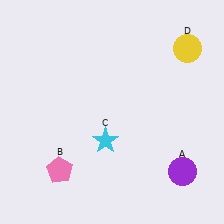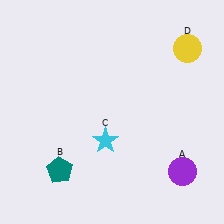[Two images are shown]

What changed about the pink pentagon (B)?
In Image 1, B is pink. In Image 2, it changed to teal.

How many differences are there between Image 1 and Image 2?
There is 1 difference between the two images.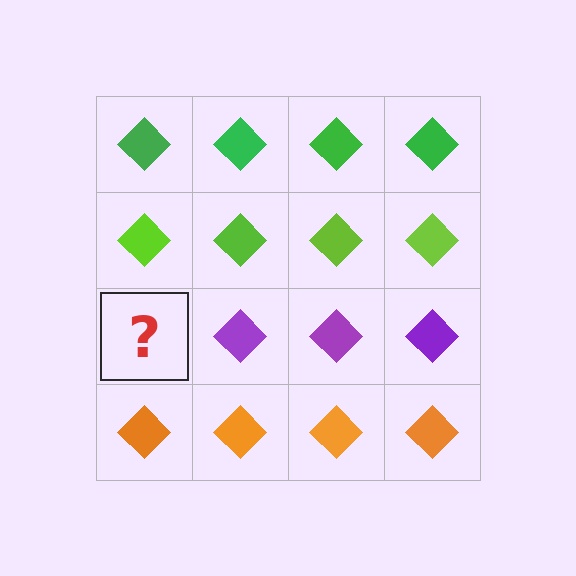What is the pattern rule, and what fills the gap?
The rule is that each row has a consistent color. The gap should be filled with a purple diamond.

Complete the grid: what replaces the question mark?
The question mark should be replaced with a purple diamond.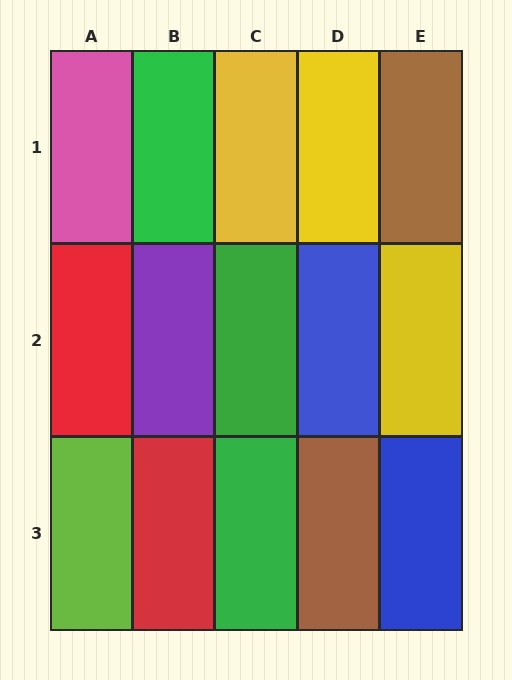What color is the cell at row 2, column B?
Purple.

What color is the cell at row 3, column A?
Lime.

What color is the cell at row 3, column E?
Blue.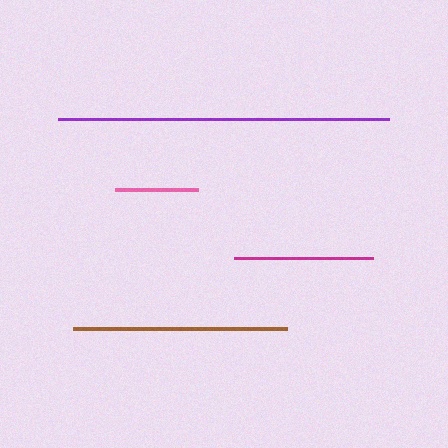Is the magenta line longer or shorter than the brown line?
The brown line is longer than the magenta line.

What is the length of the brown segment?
The brown segment is approximately 214 pixels long.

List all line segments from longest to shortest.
From longest to shortest: purple, brown, magenta, pink.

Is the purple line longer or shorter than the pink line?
The purple line is longer than the pink line.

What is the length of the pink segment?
The pink segment is approximately 83 pixels long.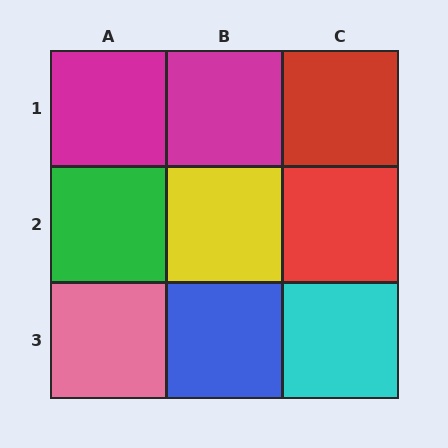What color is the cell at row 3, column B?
Blue.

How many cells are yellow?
1 cell is yellow.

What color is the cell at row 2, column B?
Yellow.